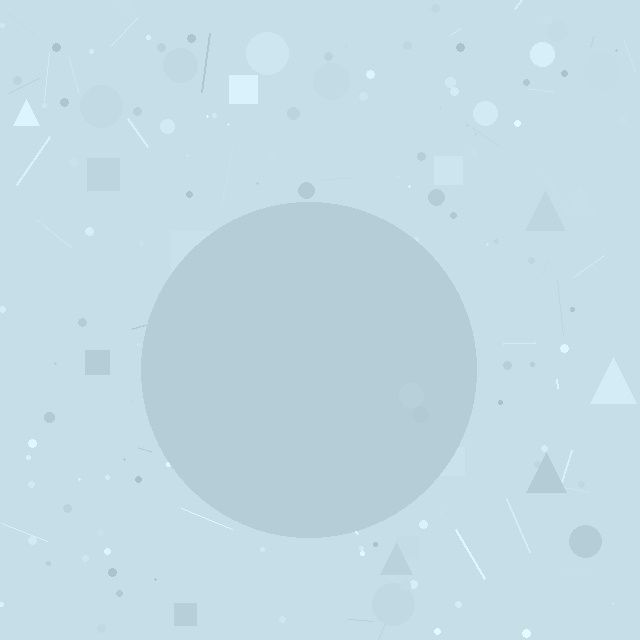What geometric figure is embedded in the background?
A circle is embedded in the background.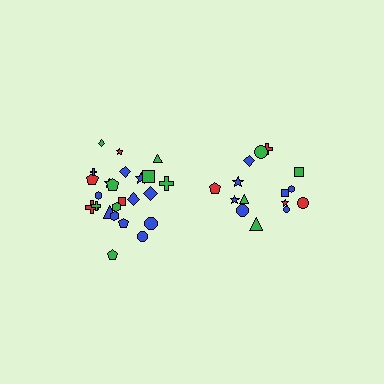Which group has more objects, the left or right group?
The left group.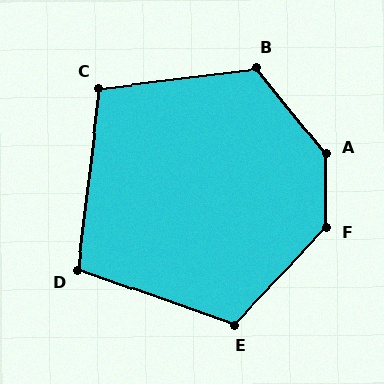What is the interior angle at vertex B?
Approximately 122 degrees (obtuse).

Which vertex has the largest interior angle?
A, at approximately 141 degrees.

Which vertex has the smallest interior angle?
D, at approximately 102 degrees.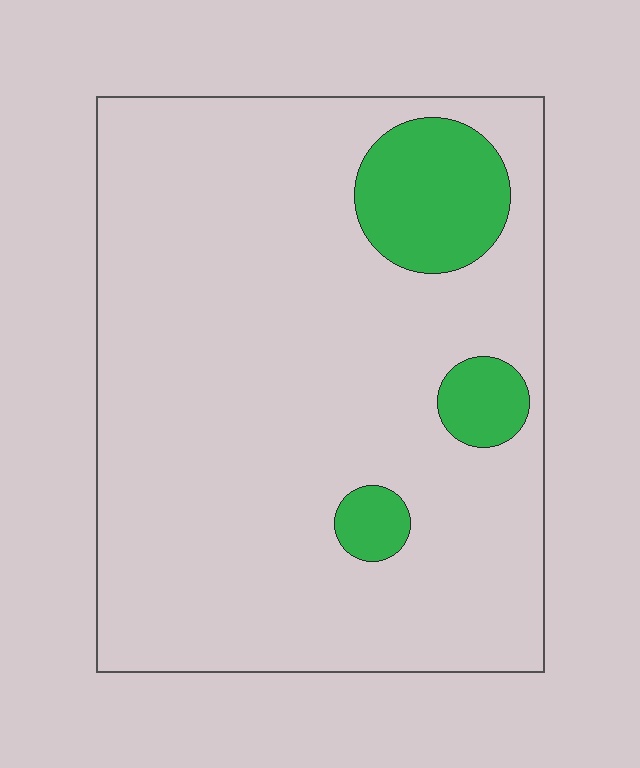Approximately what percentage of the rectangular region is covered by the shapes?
Approximately 10%.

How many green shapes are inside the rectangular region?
3.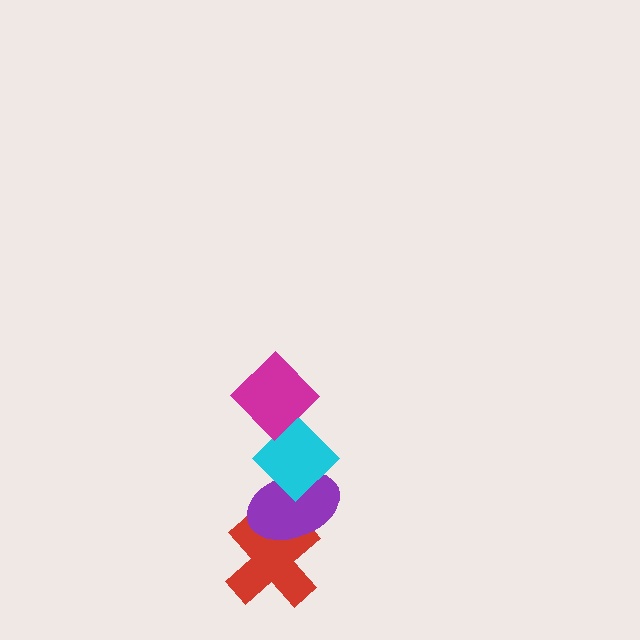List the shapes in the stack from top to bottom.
From top to bottom: the magenta diamond, the cyan diamond, the purple ellipse, the red cross.